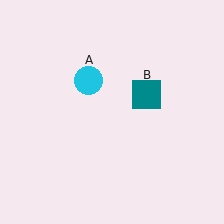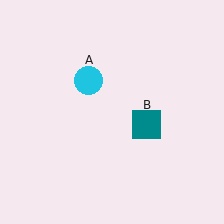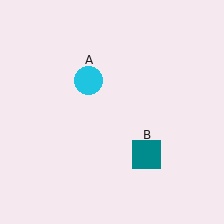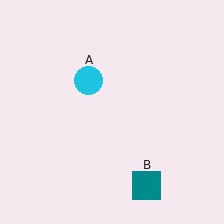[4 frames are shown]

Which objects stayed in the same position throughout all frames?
Cyan circle (object A) remained stationary.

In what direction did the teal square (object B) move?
The teal square (object B) moved down.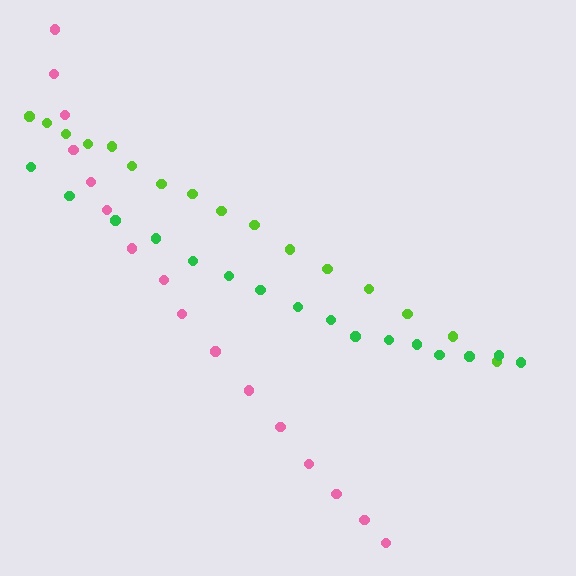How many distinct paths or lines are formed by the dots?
There are 3 distinct paths.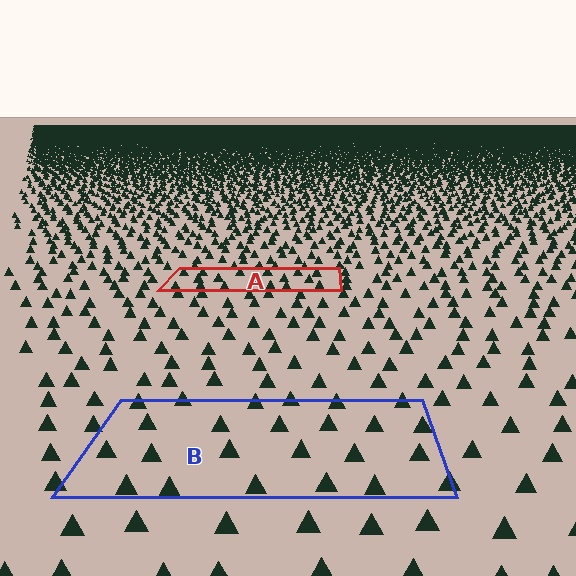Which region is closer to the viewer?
Region B is closer. The texture elements there are larger and more spread out.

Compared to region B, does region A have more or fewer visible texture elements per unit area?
Region A has more texture elements per unit area — they are packed more densely because it is farther away.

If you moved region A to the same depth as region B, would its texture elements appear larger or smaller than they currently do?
They would appear larger. At a closer depth, the same texture elements are projected at a bigger on-screen size.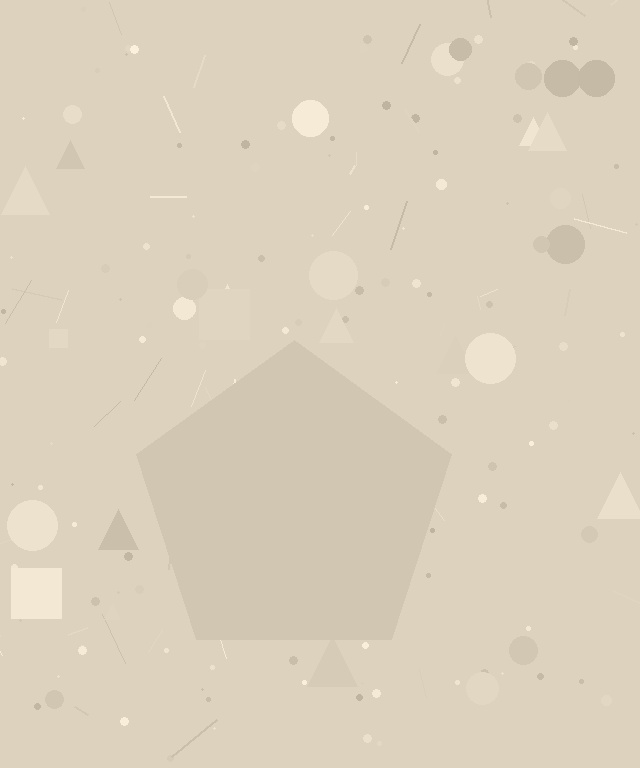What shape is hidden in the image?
A pentagon is hidden in the image.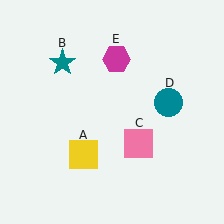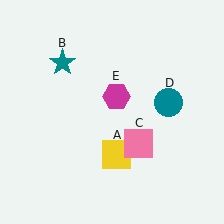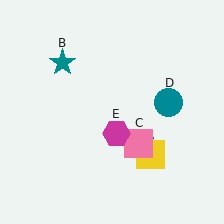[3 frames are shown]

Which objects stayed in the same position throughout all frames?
Teal star (object B) and pink square (object C) and teal circle (object D) remained stationary.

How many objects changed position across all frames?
2 objects changed position: yellow square (object A), magenta hexagon (object E).